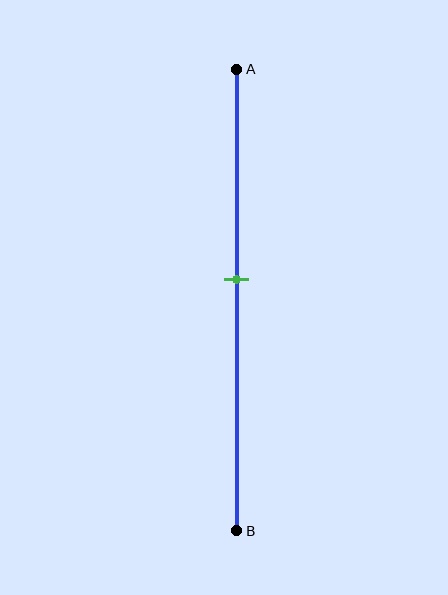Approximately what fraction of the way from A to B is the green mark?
The green mark is approximately 45% of the way from A to B.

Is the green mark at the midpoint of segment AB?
No, the mark is at about 45% from A, not at the 50% midpoint.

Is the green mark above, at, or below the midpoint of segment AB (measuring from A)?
The green mark is above the midpoint of segment AB.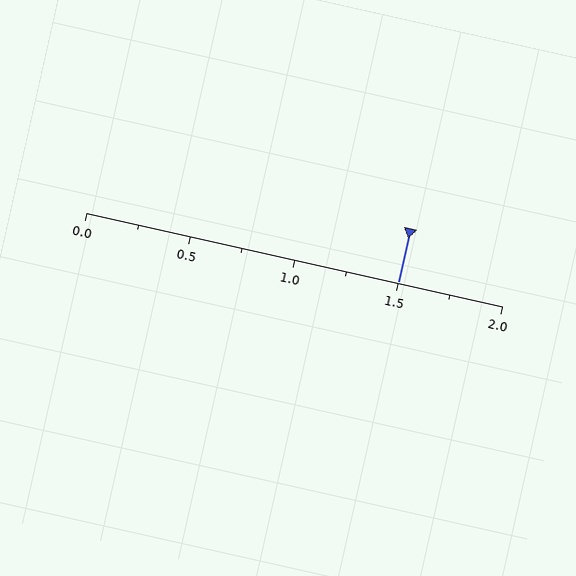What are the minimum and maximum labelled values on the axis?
The axis runs from 0.0 to 2.0.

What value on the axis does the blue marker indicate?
The marker indicates approximately 1.5.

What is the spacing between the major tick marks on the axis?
The major ticks are spaced 0.5 apart.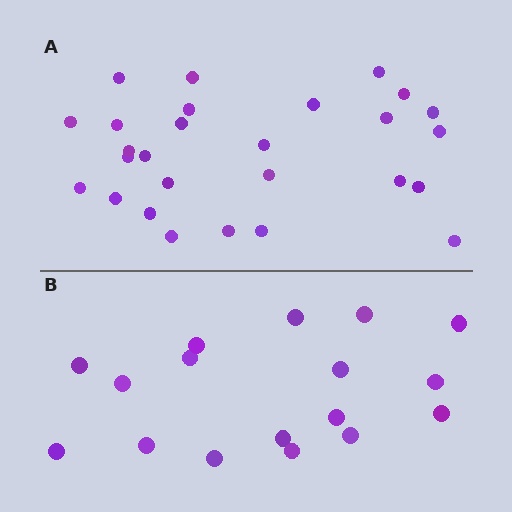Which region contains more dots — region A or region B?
Region A (the top region) has more dots.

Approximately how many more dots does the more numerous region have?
Region A has roughly 10 or so more dots than region B.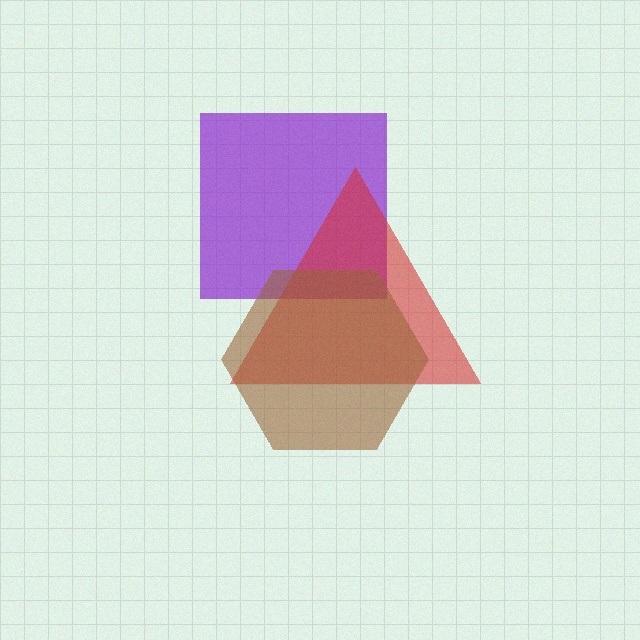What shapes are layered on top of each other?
The layered shapes are: a purple square, a red triangle, a brown hexagon.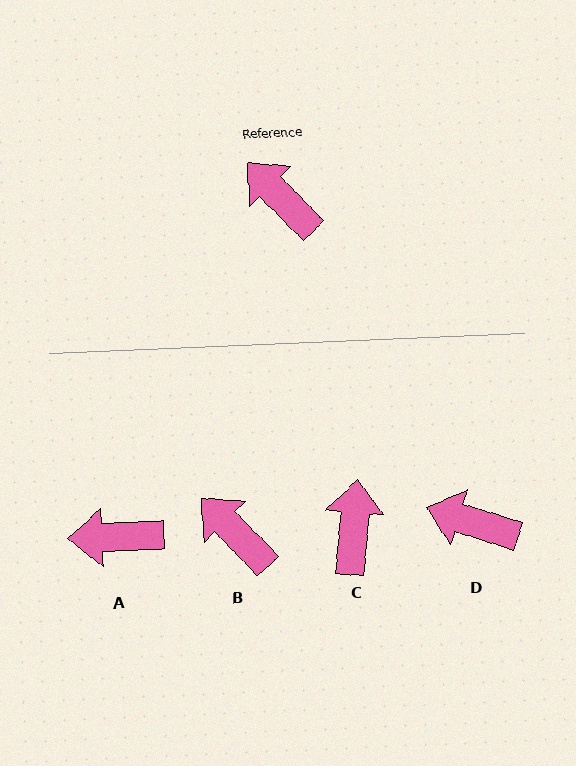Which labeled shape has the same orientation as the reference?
B.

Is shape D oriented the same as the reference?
No, it is off by about 28 degrees.